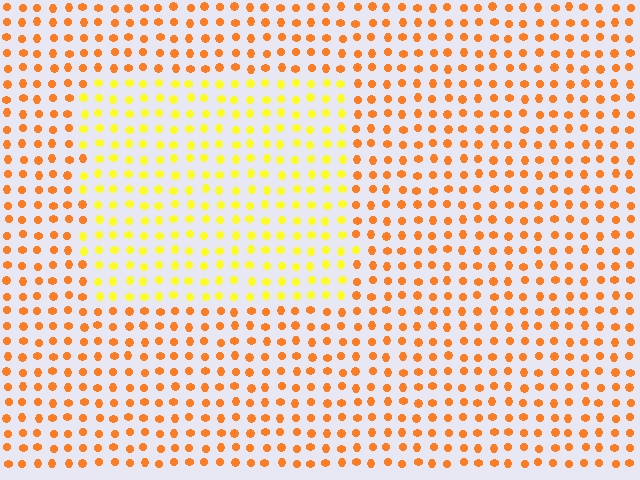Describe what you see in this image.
The image is filled with small orange elements in a uniform arrangement. A rectangle-shaped region is visible where the elements are tinted to a slightly different hue, forming a subtle color boundary.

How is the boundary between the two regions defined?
The boundary is defined purely by a slight shift in hue (about 36 degrees). Spacing, size, and orientation are identical on both sides.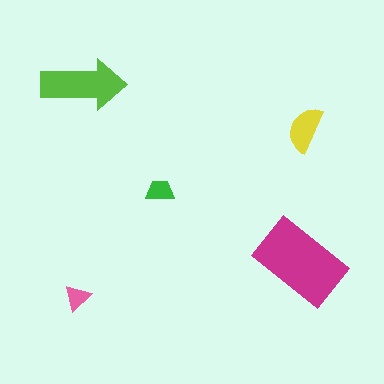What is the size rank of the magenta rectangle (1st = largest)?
1st.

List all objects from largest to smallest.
The magenta rectangle, the lime arrow, the yellow semicircle, the green trapezoid, the pink triangle.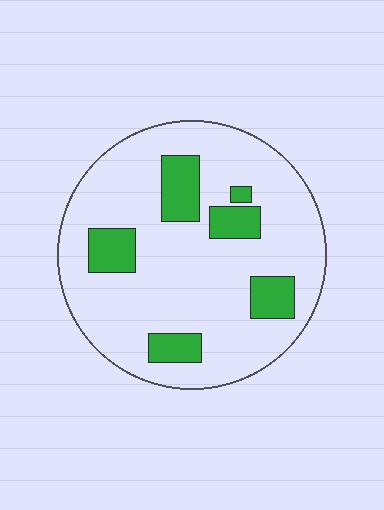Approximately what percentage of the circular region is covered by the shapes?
Approximately 20%.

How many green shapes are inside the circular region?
6.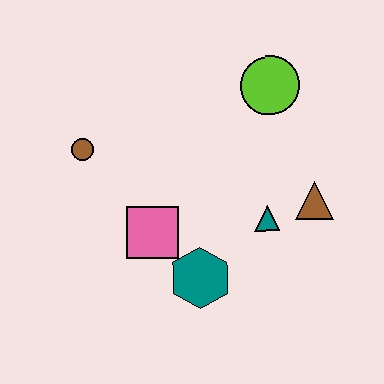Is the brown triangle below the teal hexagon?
No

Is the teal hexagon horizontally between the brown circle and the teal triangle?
Yes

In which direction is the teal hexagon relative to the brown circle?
The teal hexagon is below the brown circle.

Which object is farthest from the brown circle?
The brown triangle is farthest from the brown circle.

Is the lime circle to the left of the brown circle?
No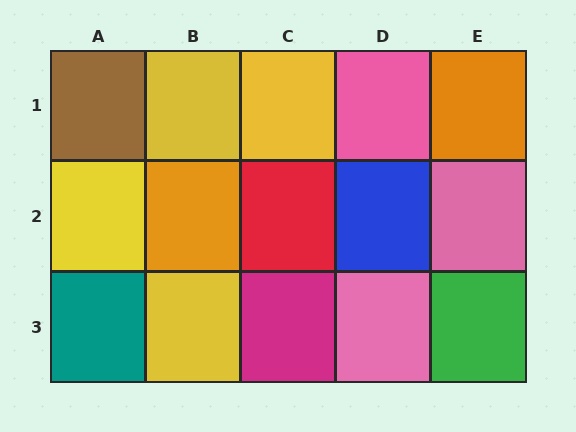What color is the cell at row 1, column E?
Orange.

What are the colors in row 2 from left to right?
Yellow, orange, red, blue, pink.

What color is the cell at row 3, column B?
Yellow.